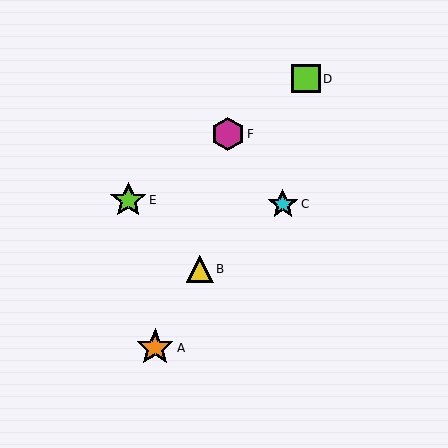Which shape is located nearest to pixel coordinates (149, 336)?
The orange star (labeled A) at (155, 348) is nearest to that location.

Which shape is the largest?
The orange star (labeled A) is the largest.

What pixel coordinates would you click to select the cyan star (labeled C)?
Click at (283, 204) to select the cyan star C.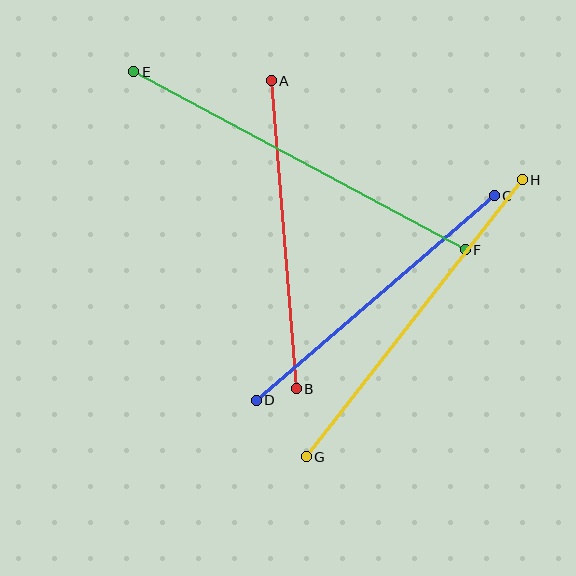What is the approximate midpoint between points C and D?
The midpoint is at approximately (375, 298) pixels.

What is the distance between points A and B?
The distance is approximately 309 pixels.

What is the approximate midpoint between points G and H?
The midpoint is at approximately (414, 318) pixels.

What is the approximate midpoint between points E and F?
The midpoint is at approximately (299, 161) pixels.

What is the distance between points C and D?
The distance is approximately 314 pixels.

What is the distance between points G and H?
The distance is approximately 351 pixels.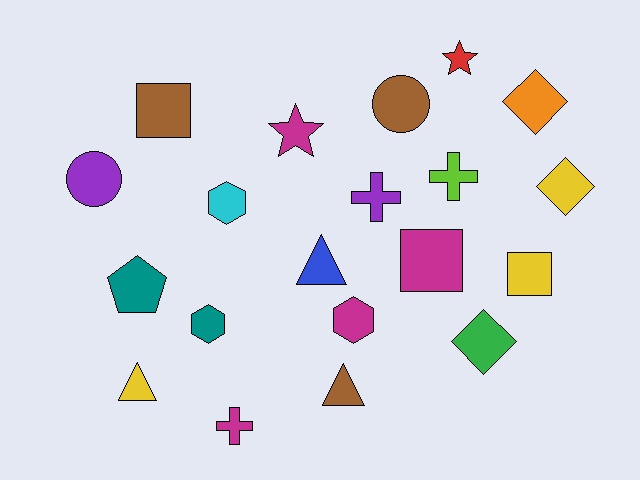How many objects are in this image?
There are 20 objects.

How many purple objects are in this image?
There are 2 purple objects.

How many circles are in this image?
There are 2 circles.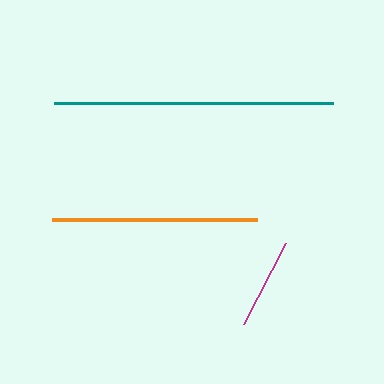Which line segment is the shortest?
The magenta line is the shortest at approximately 92 pixels.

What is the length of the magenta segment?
The magenta segment is approximately 92 pixels long.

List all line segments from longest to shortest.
From longest to shortest: teal, orange, magenta.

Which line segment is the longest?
The teal line is the longest at approximately 280 pixels.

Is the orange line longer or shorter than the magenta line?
The orange line is longer than the magenta line.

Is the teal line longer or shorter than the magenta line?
The teal line is longer than the magenta line.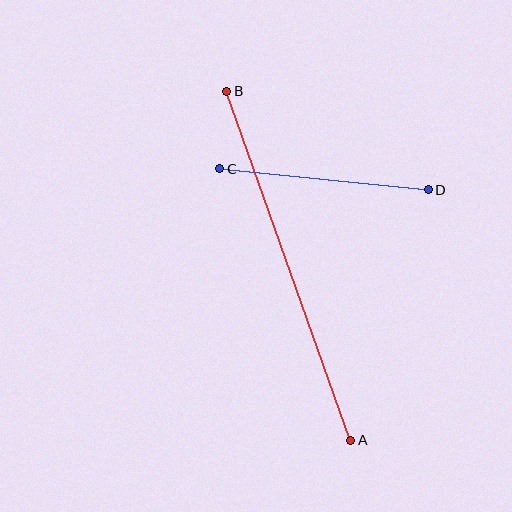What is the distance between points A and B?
The distance is approximately 370 pixels.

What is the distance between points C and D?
The distance is approximately 210 pixels.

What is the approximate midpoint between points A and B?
The midpoint is at approximately (289, 266) pixels.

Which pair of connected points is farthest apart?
Points A and B are farthest apart.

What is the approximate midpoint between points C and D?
The midpoint is at approximately (324, 179) pixels.